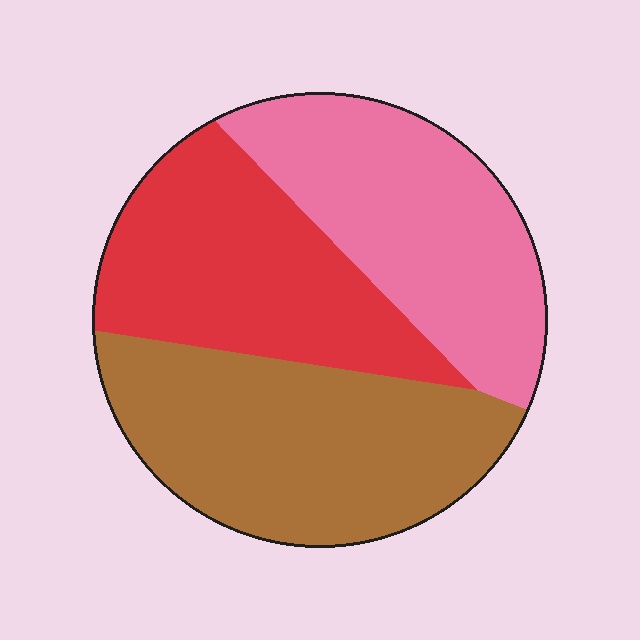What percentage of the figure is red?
Red takes up about one third (1/3) of the figure.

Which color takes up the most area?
Brown, at roughly 35%.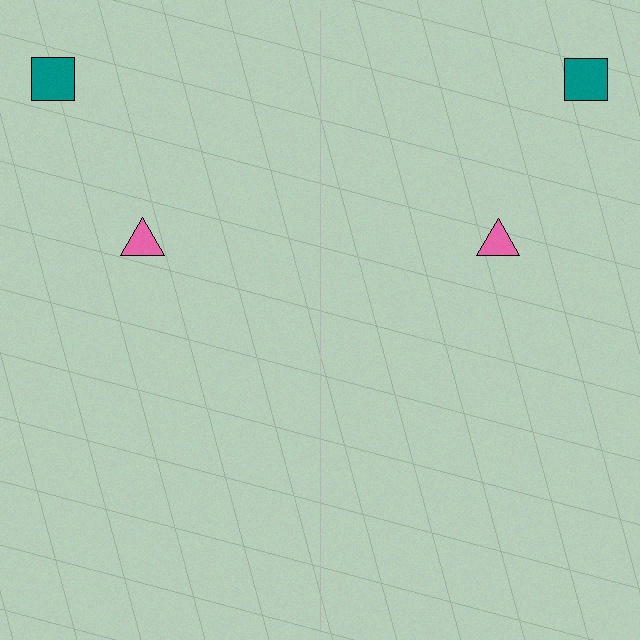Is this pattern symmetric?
Yes, this pattern has bilateral (reflection) symmetry.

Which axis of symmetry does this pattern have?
The pattern has a vertical axis of symmetry running through the center of the image.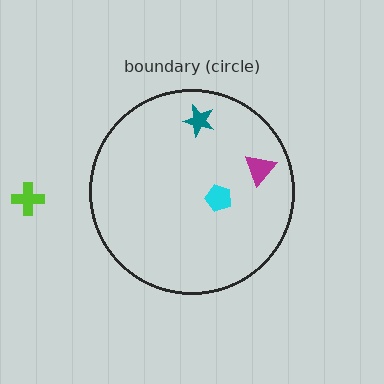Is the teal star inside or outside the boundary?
Inside.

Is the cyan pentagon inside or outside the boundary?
Inside.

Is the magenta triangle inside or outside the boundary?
Inside.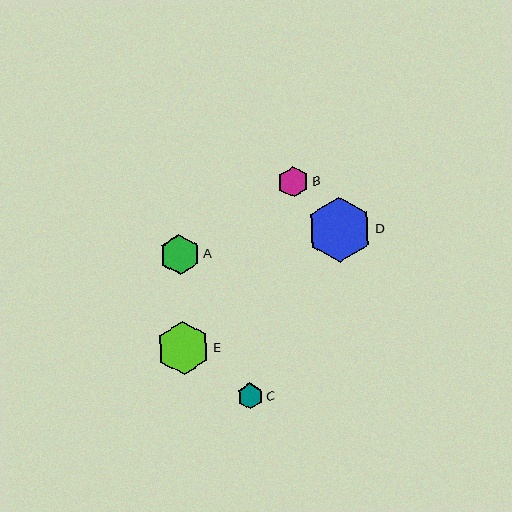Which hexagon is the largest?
Hexagon D is the largest with a size of approximately 66 pixels.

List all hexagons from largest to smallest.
From largest to smallest: D, E, A, B, C.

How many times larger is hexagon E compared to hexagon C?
Hexagon E is approximately 2.1 times the size of hexagon C.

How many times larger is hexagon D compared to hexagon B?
Hexagon D is approximately 2.1 times the size of hexagon B.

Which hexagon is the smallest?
Hexagon C is the smallest with a size of approximately 26 pixels.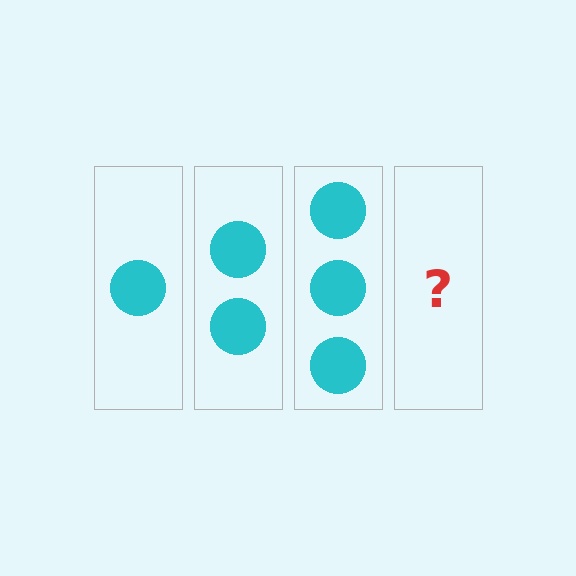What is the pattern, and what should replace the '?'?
The pattern is that each step adds one more circle. The '?' should be 4 circles.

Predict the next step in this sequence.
The next step is 4 circles.